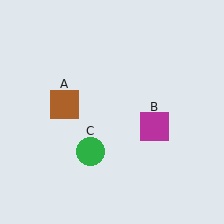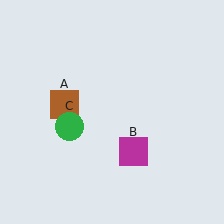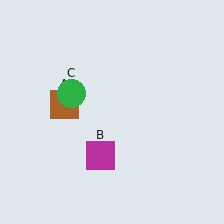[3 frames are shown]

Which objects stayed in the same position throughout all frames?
Brown square (object A) remained stationary.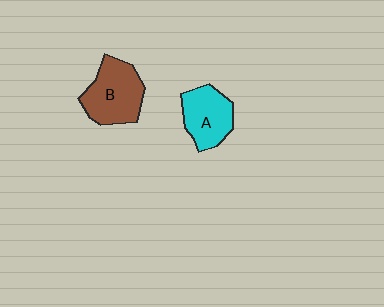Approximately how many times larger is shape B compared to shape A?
Approximately 1.2 times.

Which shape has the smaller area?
Shape A (cyan).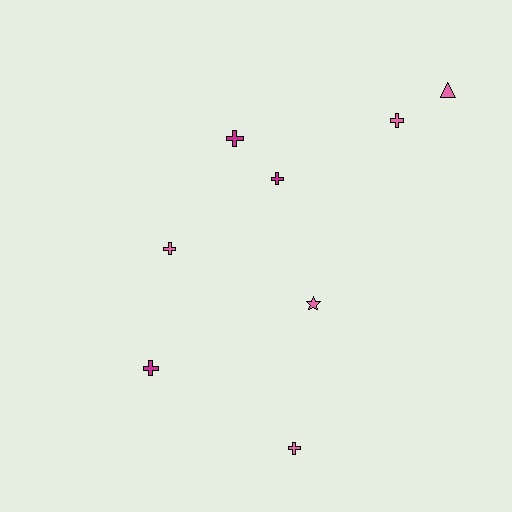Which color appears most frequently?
Pink, with 5 objects.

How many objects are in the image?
There are 8 objects.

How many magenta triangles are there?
There are no magenta triangles.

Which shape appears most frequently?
Cross, with 6 objects.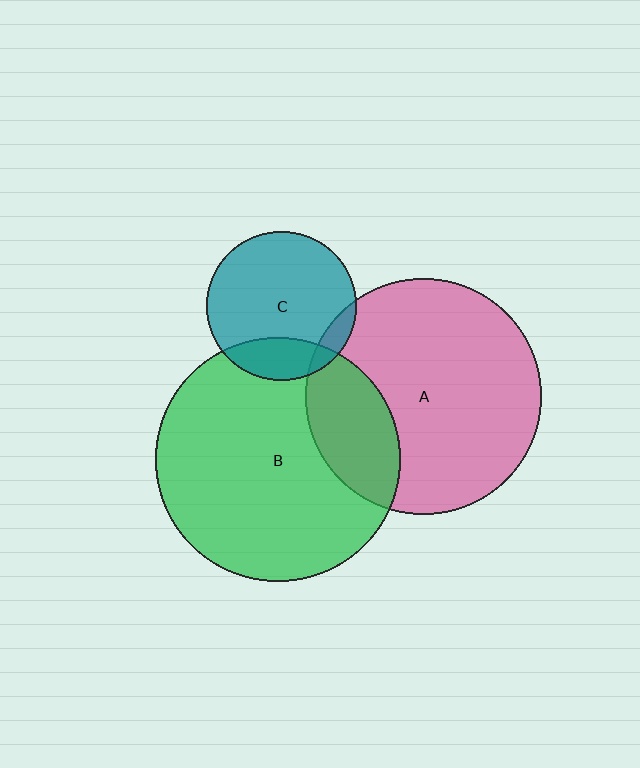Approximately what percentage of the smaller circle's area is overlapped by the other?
Approximately 10%.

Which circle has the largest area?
Circle B (green).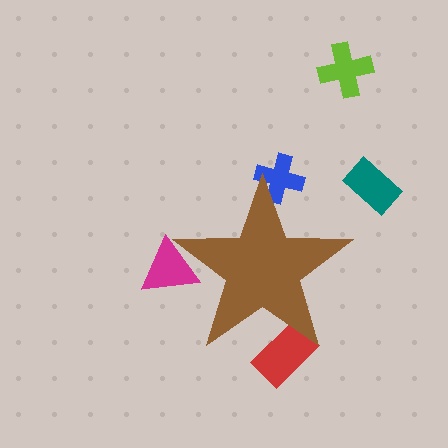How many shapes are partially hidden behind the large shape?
3 shapes are partially hidden.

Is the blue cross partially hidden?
Yes, the blue cross is partially hidden behind the brown star.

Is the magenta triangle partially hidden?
Yes, the magenta triangle is partially hidden behind the brown star.